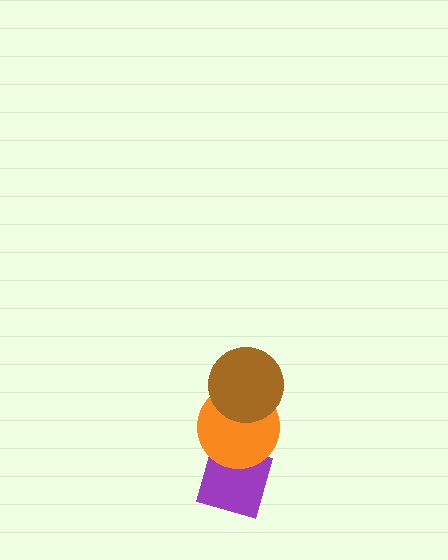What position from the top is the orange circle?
The orange circle is 2nd from the top.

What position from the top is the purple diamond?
The purple diamond is 3rd from the top.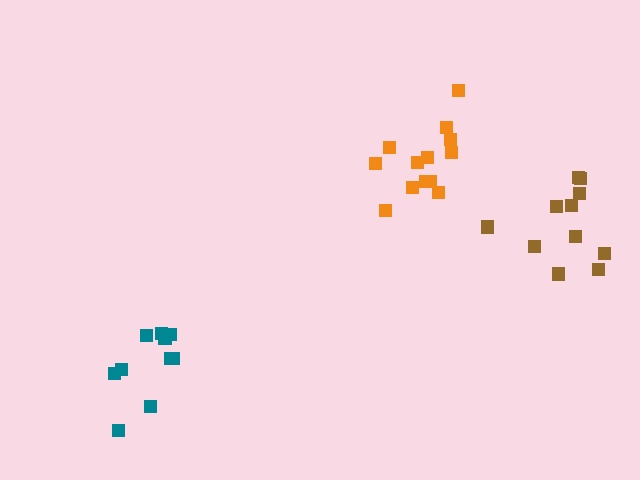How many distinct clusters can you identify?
There are 3 distinct clusters.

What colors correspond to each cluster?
The clusters are colored: orange, teal, brown.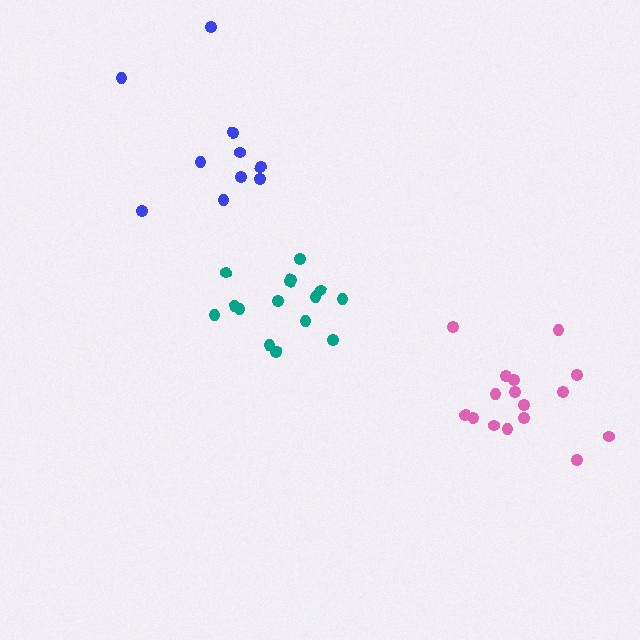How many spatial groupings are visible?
There are 3 spatial groupings.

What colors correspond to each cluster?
The clusters are colored: teal, pink, blue.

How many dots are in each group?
Group 1: 15 dots, Group 2: 16 dots, Group 3: 10 dots (41 total).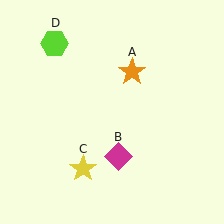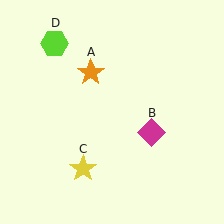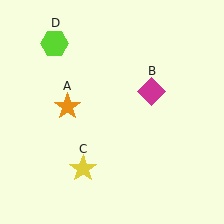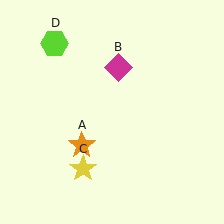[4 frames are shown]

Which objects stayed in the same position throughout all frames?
Yellow star (object C) and lime hexagon (object D) remained stationary.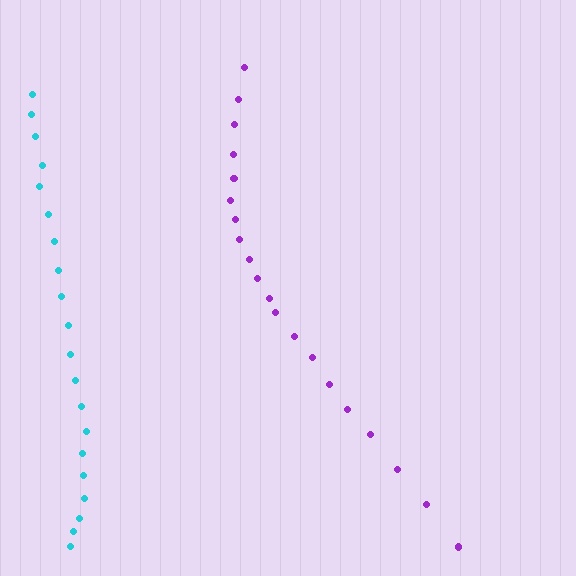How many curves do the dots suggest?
There are 2 distinct paths.